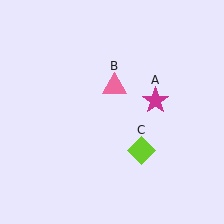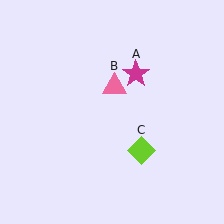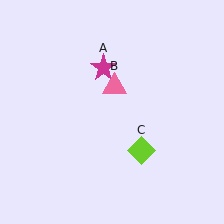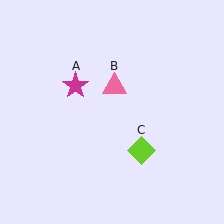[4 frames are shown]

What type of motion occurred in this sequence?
The magenta star (object A) rotated counterclockwise around the center of the scene.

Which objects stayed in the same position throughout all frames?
Pink triangle (object B) and lime diamond (object C) remained stationary.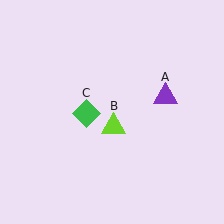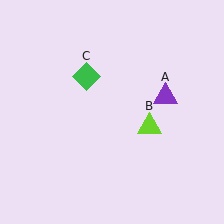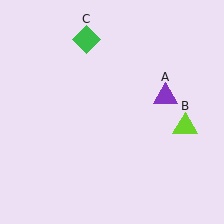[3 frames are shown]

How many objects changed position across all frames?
2 objects changed position: lime triangle (object B), green diamond (object C).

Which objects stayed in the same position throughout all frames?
Purple triangle (object A) remained stationary.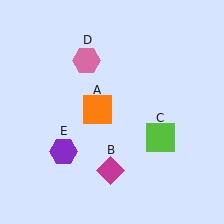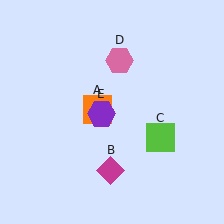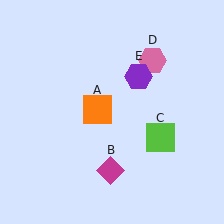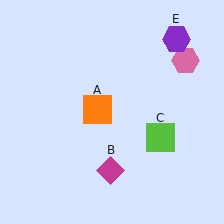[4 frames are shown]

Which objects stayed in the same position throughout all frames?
Orange square (object A) and magenta diamond (object B) and lime square (object C) remained stationary.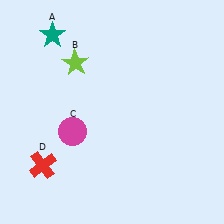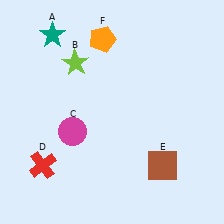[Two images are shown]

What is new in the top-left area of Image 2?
An orange pentagon (F) was added in the top-left area of Image 2.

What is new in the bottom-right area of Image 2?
A brown square (E) was added in the bottom-right area of Image 2.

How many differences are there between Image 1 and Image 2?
There are 2 differences between the two images.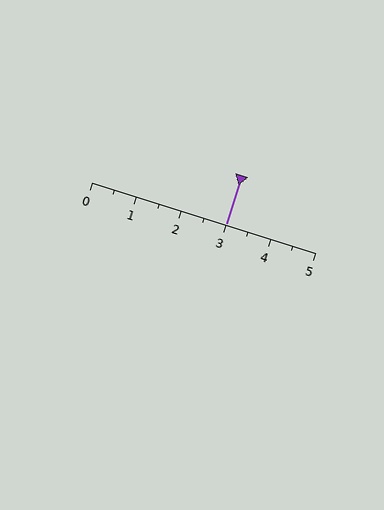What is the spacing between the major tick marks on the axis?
The major ticks are spaced 1 apart.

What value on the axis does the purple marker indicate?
The marker indicates approximately 3.